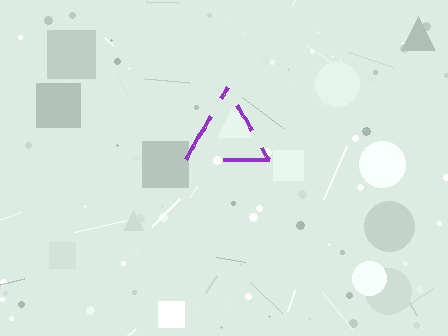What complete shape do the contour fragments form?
The contour fragments form a triangle.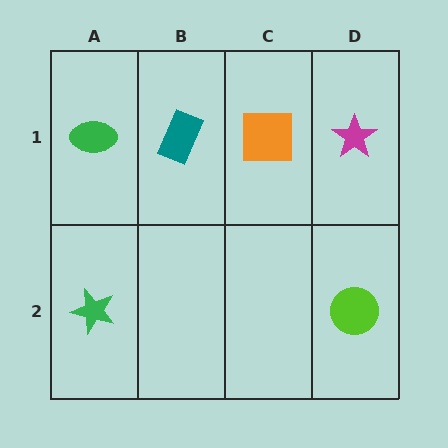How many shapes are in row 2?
2 shapes.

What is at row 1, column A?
A green ellipse.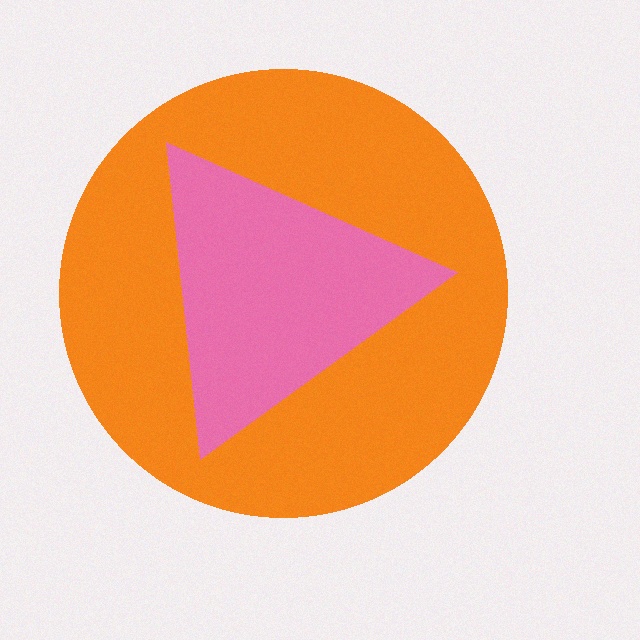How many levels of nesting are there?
2.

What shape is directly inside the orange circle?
The pink triangle.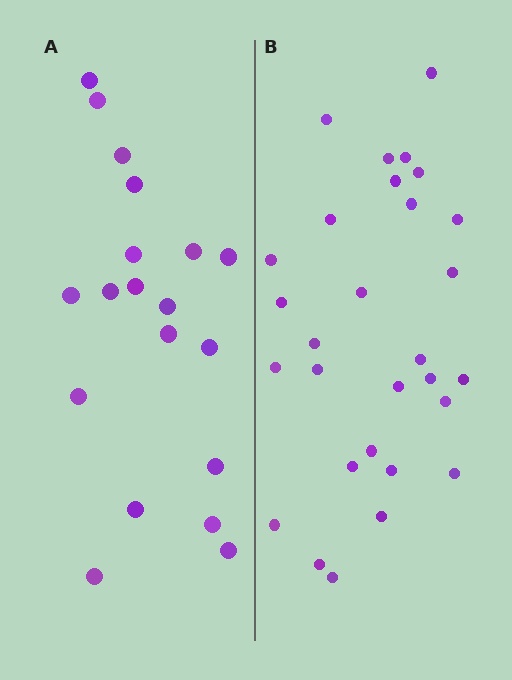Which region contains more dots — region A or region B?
Region B (the right region) has more dots.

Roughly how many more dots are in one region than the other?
Region B has roughly 10 or so more dots than region A.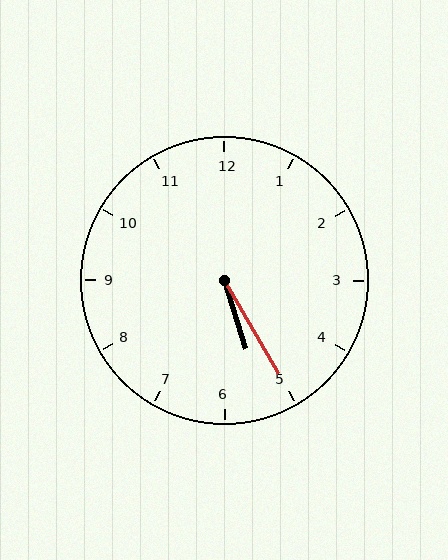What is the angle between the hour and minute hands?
Approximately 12 degrees.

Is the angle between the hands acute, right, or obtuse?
It is acute.